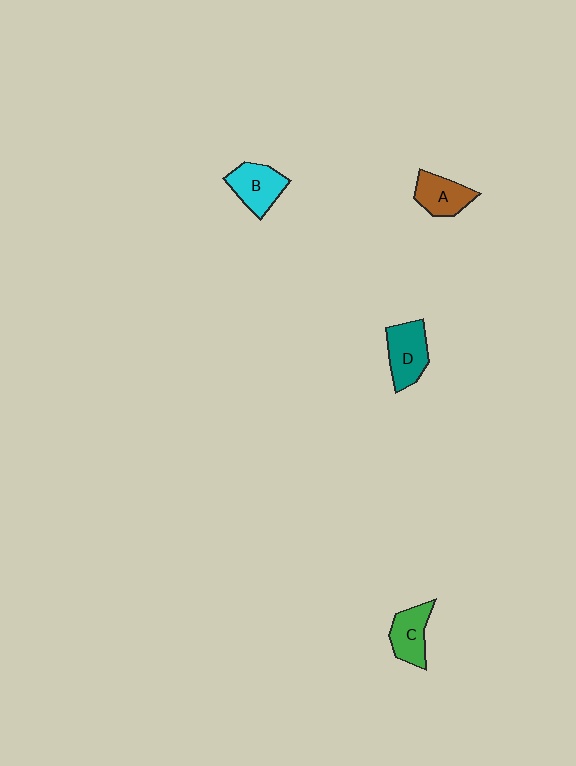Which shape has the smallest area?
Shape C (green).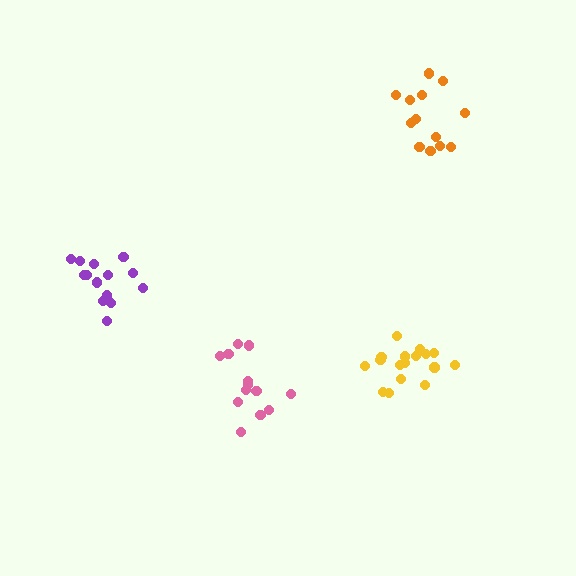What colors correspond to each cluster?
The clusters are colored: pink, orange, yellow, purple.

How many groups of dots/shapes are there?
There are 4 groups.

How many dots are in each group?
Group 1: 13 dots, Group 2: 13 dots, Group 3: 17 dots, Group 4: 14 dots (57 total).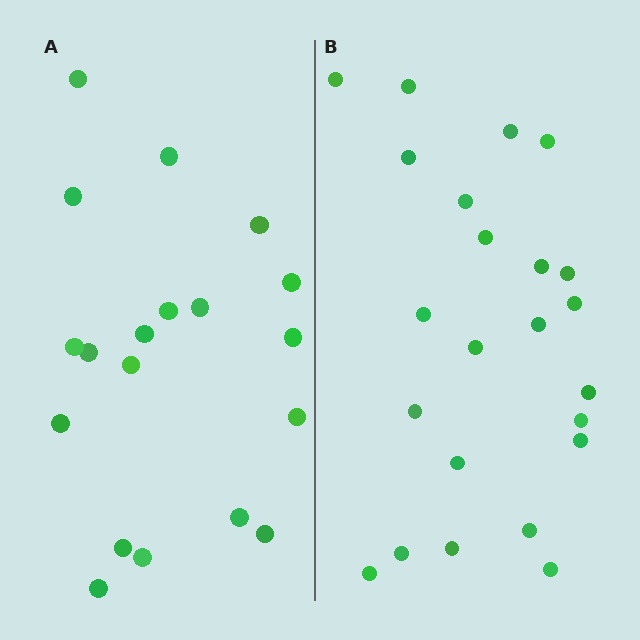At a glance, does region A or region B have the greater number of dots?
Region B (the right region) has more dots.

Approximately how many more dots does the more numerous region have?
Region B has about 4 more dots than region A.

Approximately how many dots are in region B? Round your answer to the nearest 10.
About 20 dots. (The exact count is 23, which rounds to 20.)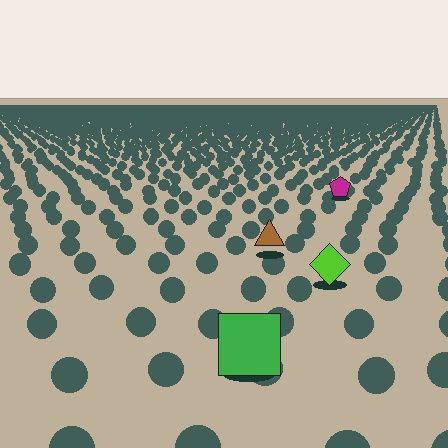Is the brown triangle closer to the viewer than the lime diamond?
No. The lime diamond is closer — you can tell from the texture gradient: the ground texture is coarser near it.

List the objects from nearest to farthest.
From nearest to farthest: the green square, the lime diamond, the brown triangle, the magenta pentagon.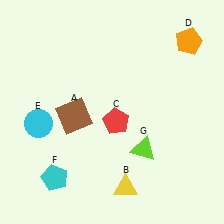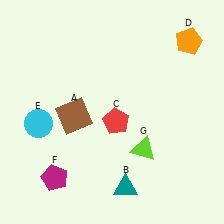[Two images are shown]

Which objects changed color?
B changed from yellow to teal. F changed from cyan to magenta.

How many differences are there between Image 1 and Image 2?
There are 2 differences between the two images.